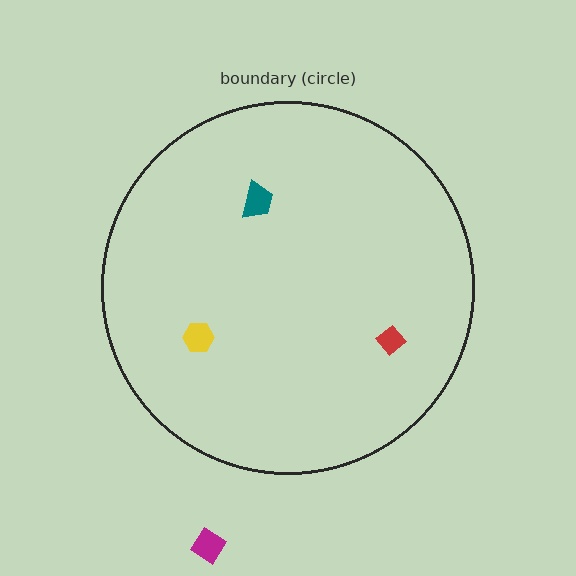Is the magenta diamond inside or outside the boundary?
Outside.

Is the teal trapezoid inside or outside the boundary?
Inside.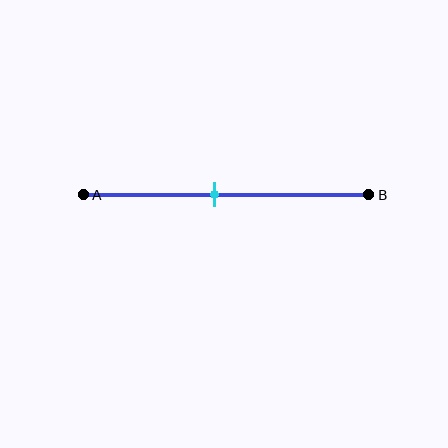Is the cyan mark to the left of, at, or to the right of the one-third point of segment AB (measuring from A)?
The cyan mark is to the right of the one-third point of segment AB.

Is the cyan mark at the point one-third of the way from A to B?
No, the mark is at about 45% from A, not at the 33% one-third point.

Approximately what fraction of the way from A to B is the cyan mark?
The cyan mark is approximately 45% of the way from A to B.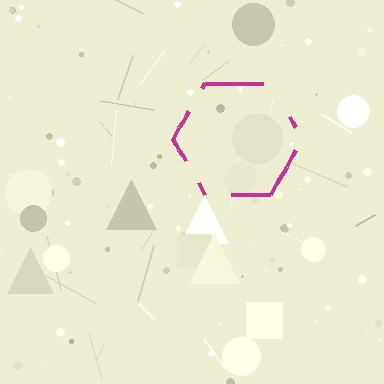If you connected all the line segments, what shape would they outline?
They would outline a hexagon.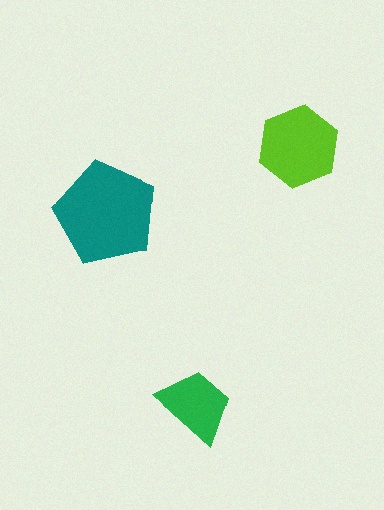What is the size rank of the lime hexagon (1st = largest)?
2nd.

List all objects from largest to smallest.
The teal pentagon, the lime hexagon, the green trapezoid.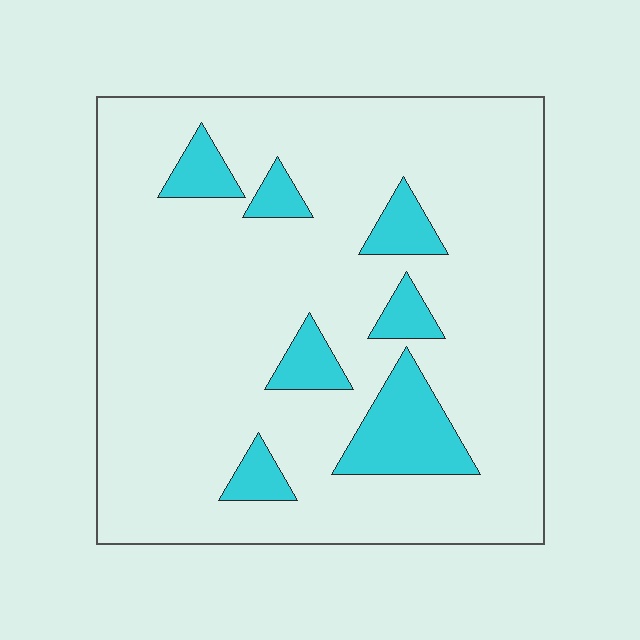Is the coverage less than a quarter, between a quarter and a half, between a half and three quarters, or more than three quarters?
Less than a quarter.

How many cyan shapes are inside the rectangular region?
7.